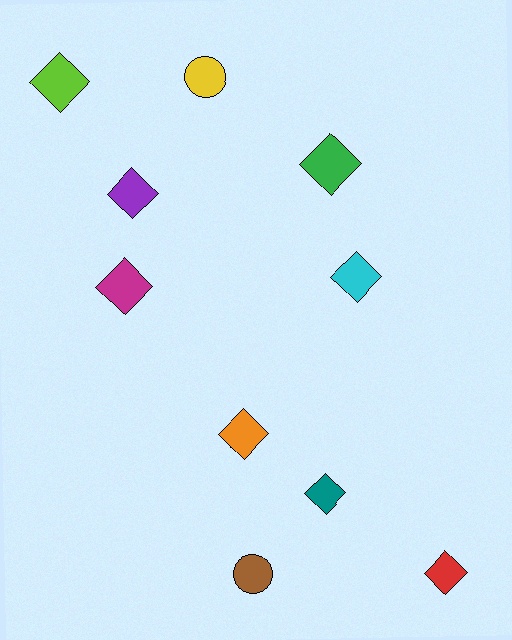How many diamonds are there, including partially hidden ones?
There are 8 diamonds.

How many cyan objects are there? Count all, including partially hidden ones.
There is 1 cyan object.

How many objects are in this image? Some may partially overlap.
There are 10 objects.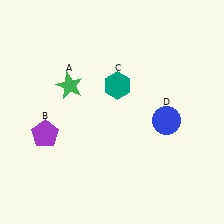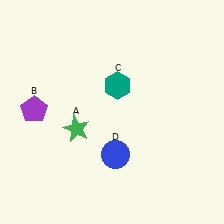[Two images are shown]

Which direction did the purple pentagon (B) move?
The purple pentagon (B) moved up.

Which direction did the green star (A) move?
The green star (A) moved down.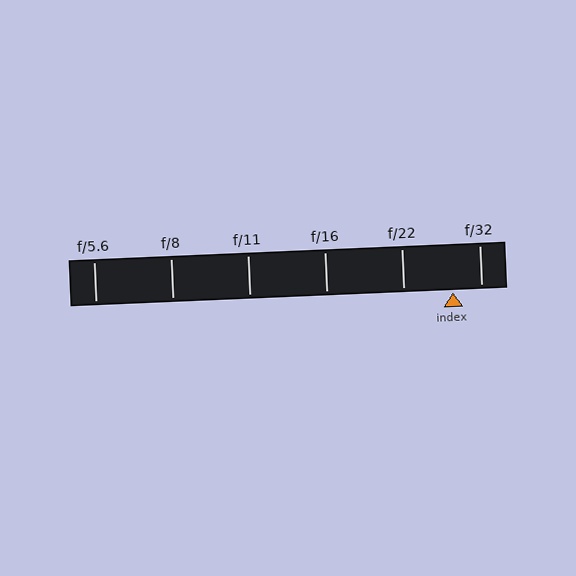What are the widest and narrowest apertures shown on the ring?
The widest aperture shown is f/5.6 and the narrowest is f/32.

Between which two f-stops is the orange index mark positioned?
The index mark is between f/22 and f/32.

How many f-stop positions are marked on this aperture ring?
There are 6 f-stop positions marked.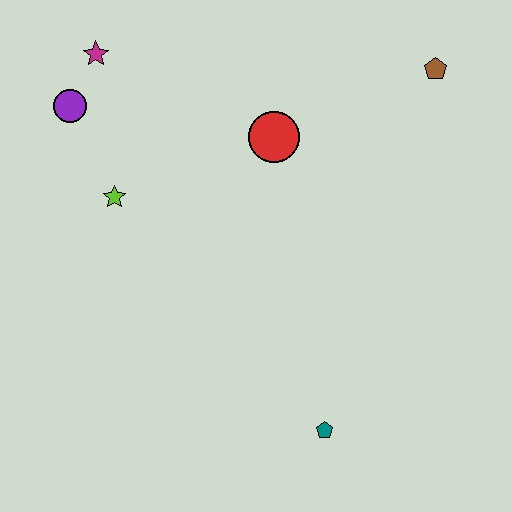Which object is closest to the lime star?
The purple circle is closest to the lime star.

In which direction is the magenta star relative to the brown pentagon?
The magenta star is to the left of the brown pentagon.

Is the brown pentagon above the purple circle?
Yes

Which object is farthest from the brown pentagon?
The teal pentagon is farthest from the brown pentagon.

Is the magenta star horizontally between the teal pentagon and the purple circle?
Yes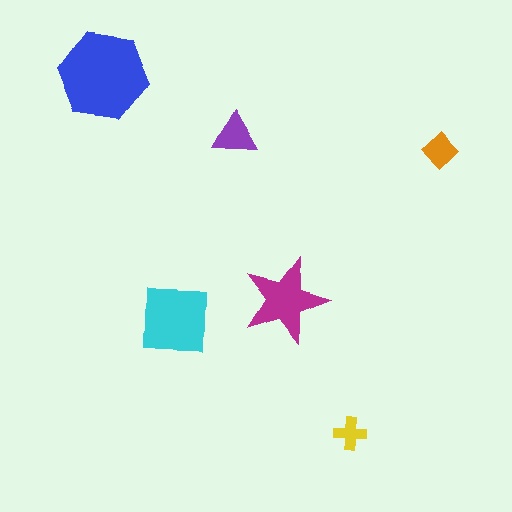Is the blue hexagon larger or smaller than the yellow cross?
Larger.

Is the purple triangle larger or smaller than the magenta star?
Smaller.